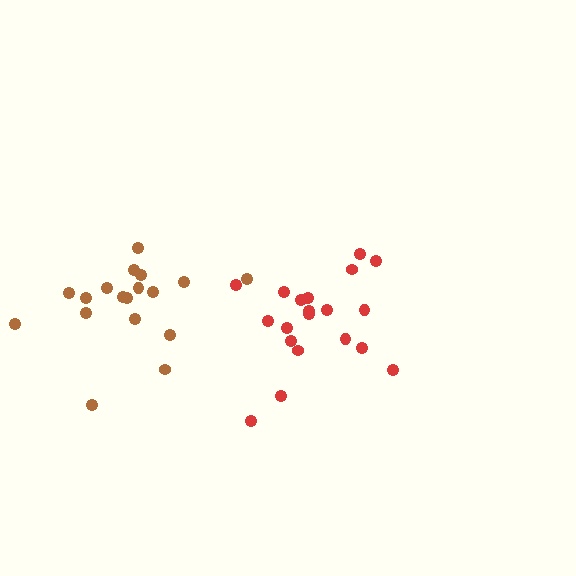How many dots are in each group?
Group 1: 20 dots, Group 2: 18 dots (38 total).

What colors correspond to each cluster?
The clusters are colored: red, brown.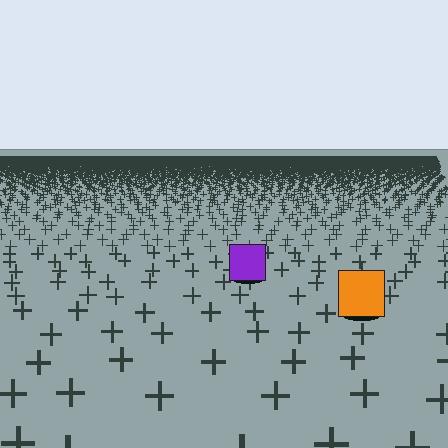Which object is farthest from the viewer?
The purple square is farthest from the viewer. It appears smaller and the ground texture around it is denser.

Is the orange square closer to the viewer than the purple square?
Yes. The orange square is closer — you can tell from the texture gradient: the ground texture is coarser near it.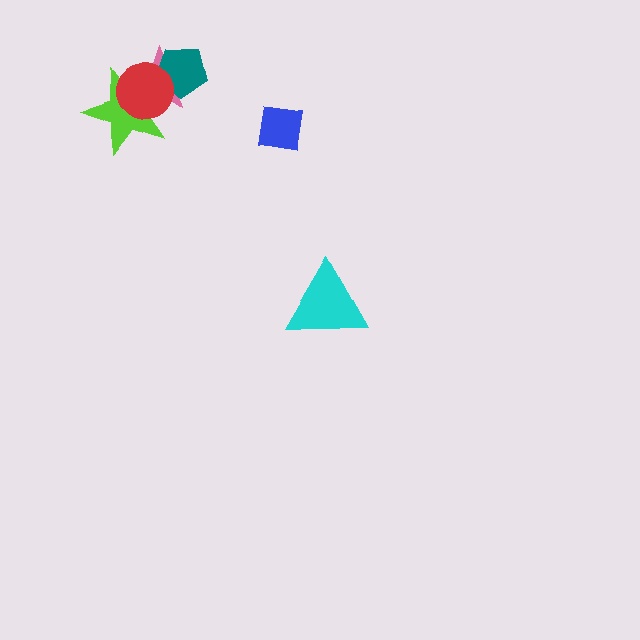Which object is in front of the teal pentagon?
The red circle is in front of the teal pentagon.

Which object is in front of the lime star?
The red circle is in front of the lime star.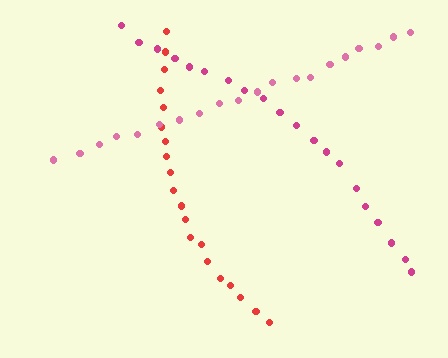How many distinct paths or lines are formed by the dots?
There are 3 distinct paths.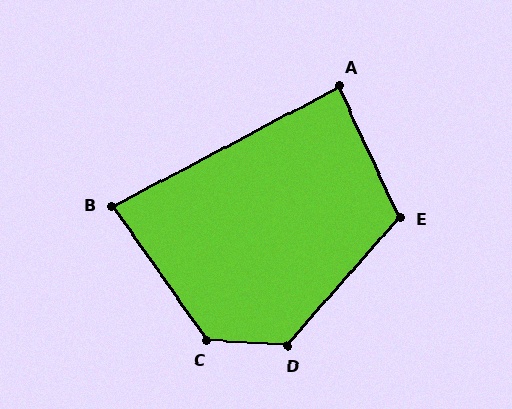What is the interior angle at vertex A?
Approximately 87 degrees (approximately right).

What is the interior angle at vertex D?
Approximately 128 degrees (obtuse).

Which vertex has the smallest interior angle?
B, at approximately 82 degrees.